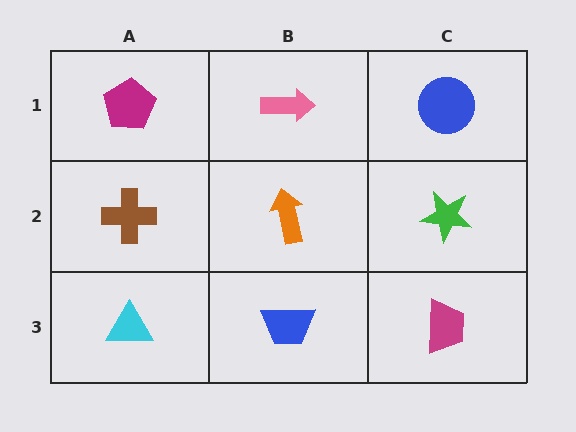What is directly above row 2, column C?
A blue circle.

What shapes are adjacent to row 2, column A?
A magenta pentagon (row 1, column A), a cyan triangle (row 3, column A), an orange arrow (row 2, column B).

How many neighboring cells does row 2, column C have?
3.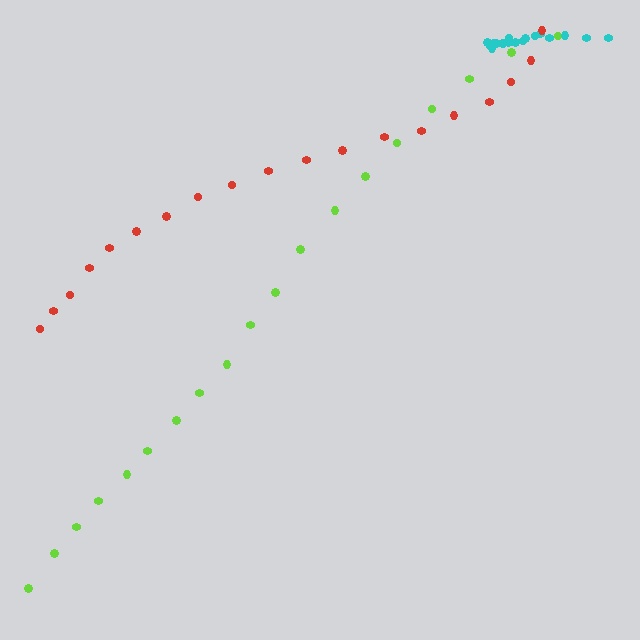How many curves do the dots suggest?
There are 3 distinct paths.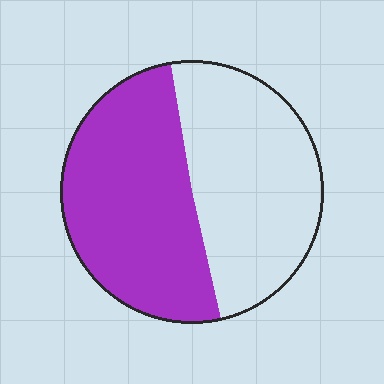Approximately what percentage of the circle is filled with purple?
Approximately 50%.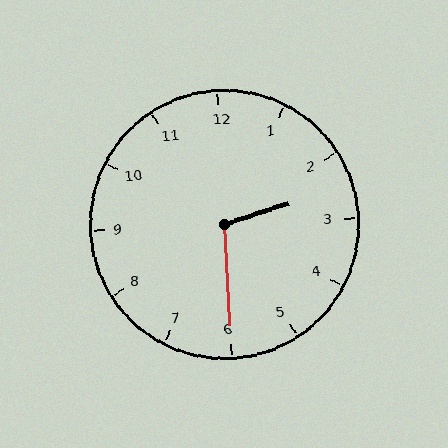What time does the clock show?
2:30.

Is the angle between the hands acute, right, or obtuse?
It is obtuse.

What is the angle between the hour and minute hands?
Approximately 105 degrees.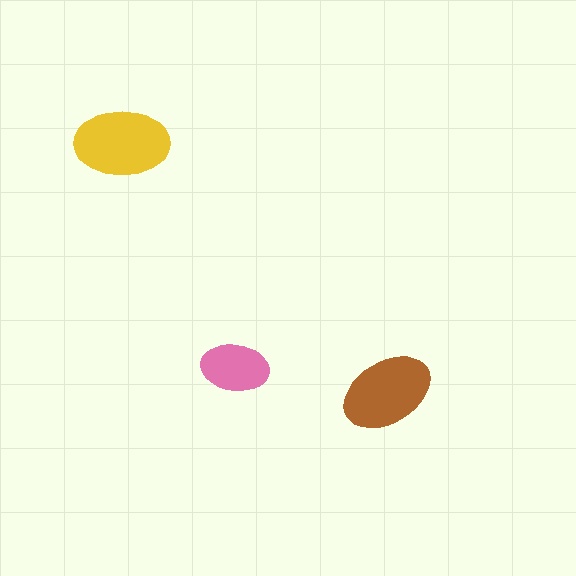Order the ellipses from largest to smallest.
the yellow one, the brown one, the pink one.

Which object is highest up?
The yellow ellipse is topmost.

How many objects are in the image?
There are 3 objects in the image.